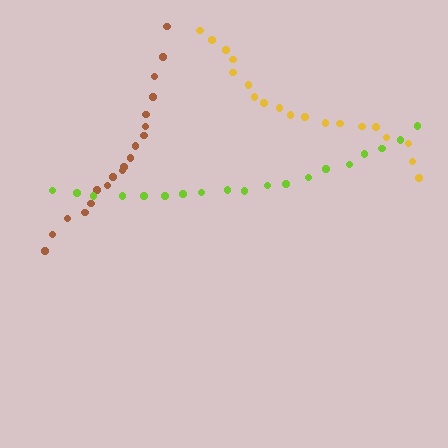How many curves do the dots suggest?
There are 3 distinct paths.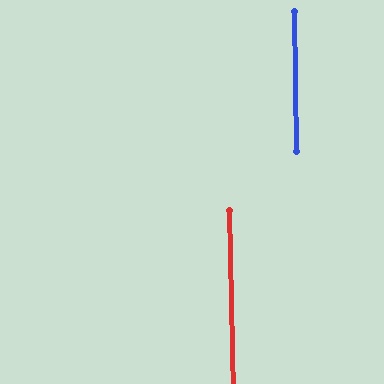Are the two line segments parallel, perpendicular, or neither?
Parallel — their directions differ by only 0.7°.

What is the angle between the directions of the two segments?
Approximately 1 degree.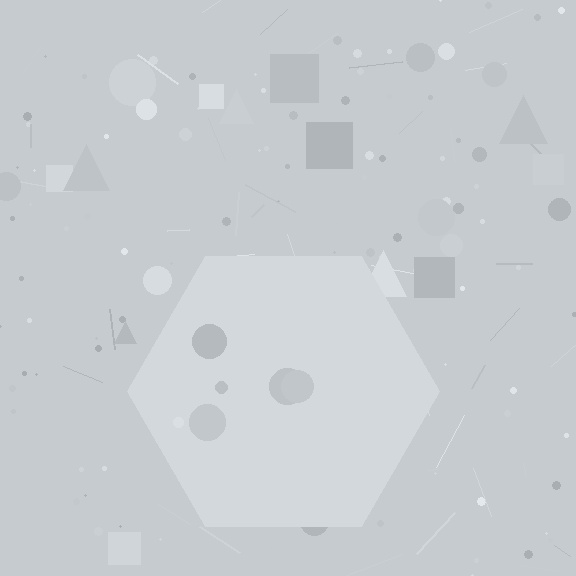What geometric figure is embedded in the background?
A hexagon is embedded in the background.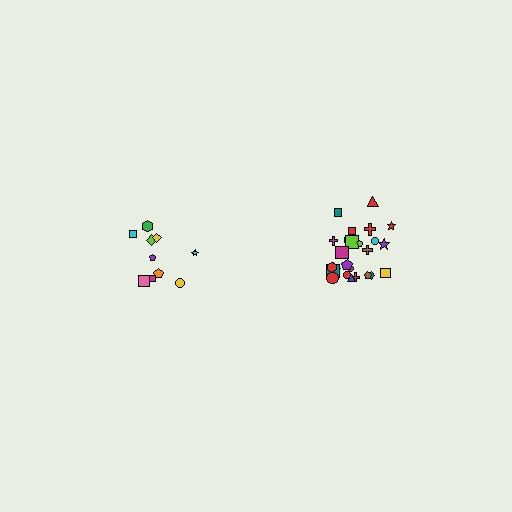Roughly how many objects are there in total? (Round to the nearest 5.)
Roughly 35 objects in total.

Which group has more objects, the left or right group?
The right group.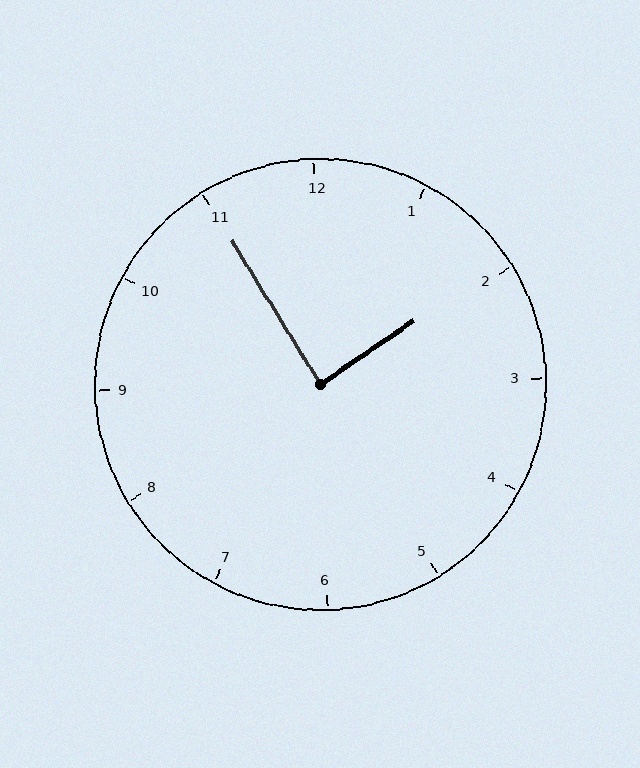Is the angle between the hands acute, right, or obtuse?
It is right.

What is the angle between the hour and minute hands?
Approximately 88 degrees.